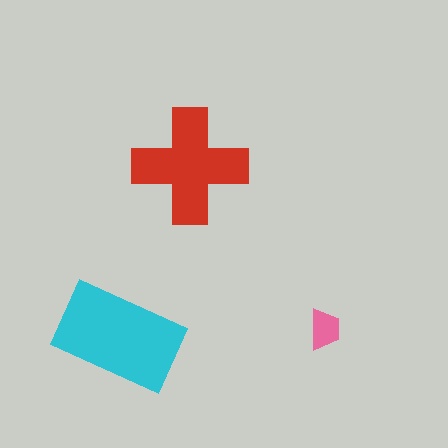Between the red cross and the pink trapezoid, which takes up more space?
The red cross.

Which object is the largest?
The cyan rectangle.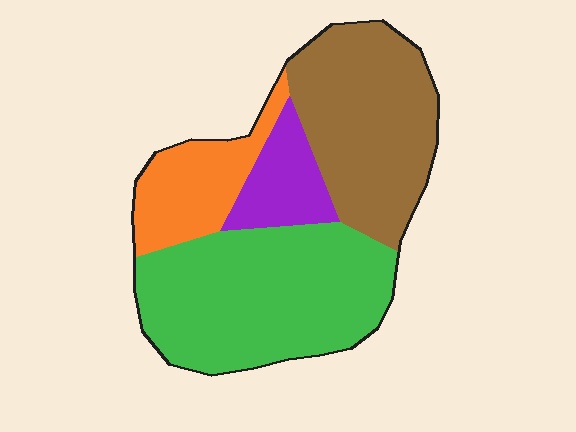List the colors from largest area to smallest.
From largest to smallest: green, brown, orange, purple.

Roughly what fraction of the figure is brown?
Brown covers 32% of the figure.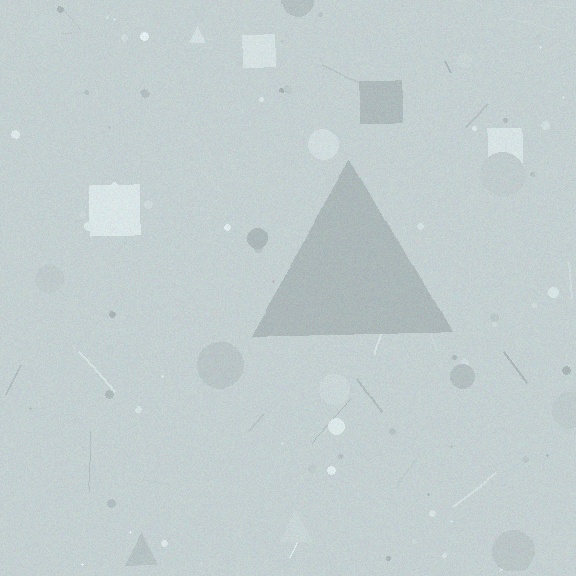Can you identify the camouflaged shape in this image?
The camouflaged shape is a triangle.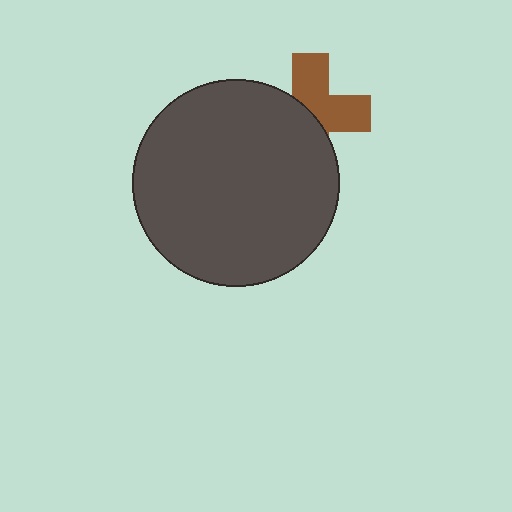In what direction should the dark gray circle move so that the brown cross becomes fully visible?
The dark gray circle should move toward the lower-left. That is the shortest direction to clear the overlap and leave the brown cross fully visible.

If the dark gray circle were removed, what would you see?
You would see the complete brown cross.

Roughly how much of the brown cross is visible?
About half of it is visible (roughly 50%).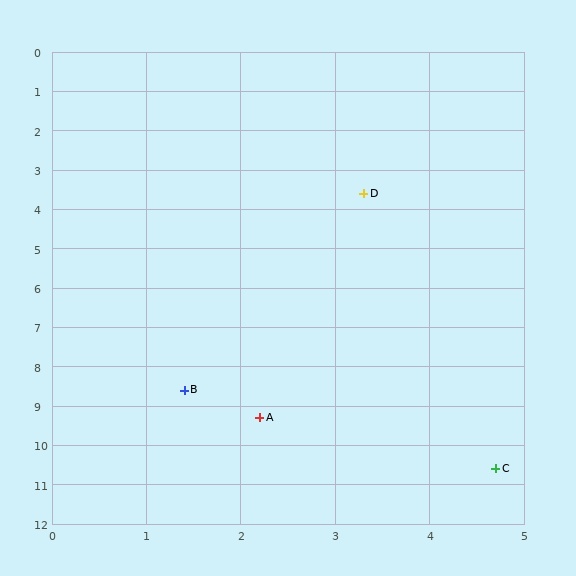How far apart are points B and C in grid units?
Points B and C are about 3.9 grid units apart.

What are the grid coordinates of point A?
Point A is at approximately (2.2, 9.3).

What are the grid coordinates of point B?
Point B is at approximately (1.4, 8.6).